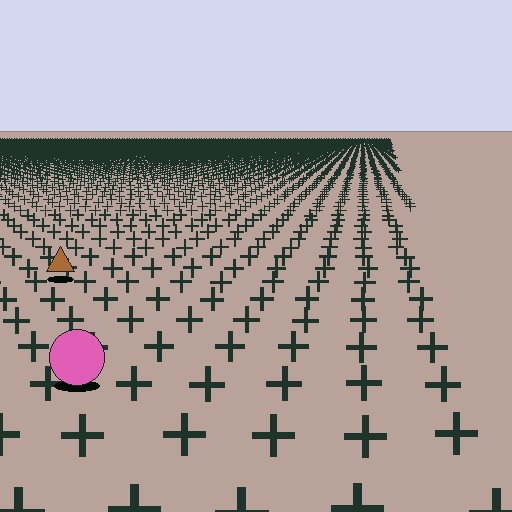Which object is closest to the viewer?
The pink circle is closest. The texture marks near it are larger and more spread out.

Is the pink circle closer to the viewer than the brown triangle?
Yes. The pink circle is closer — you can tell from the texture gradient: the ground texture is coarser near it.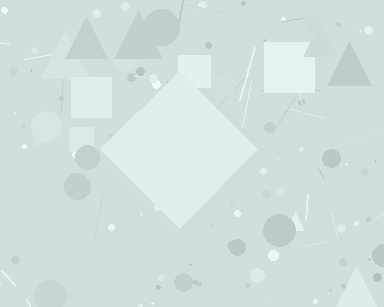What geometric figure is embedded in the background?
A diamond is embedded in the background.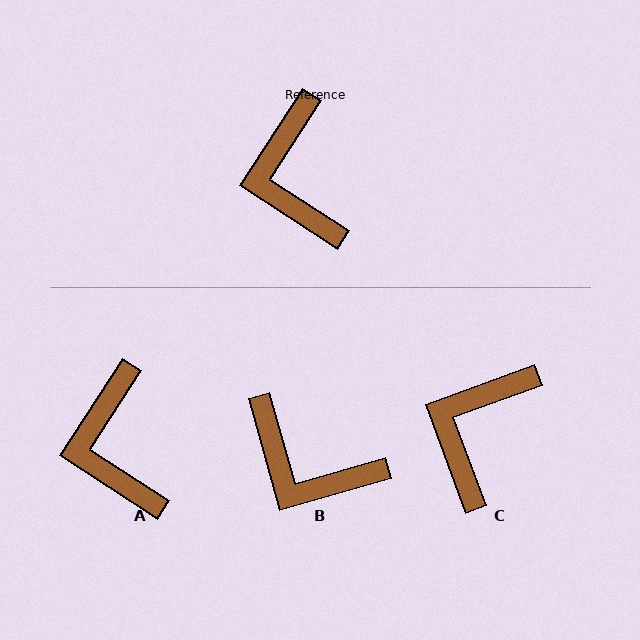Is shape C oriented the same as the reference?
No, it is off by about 37 degrees.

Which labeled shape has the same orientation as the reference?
A.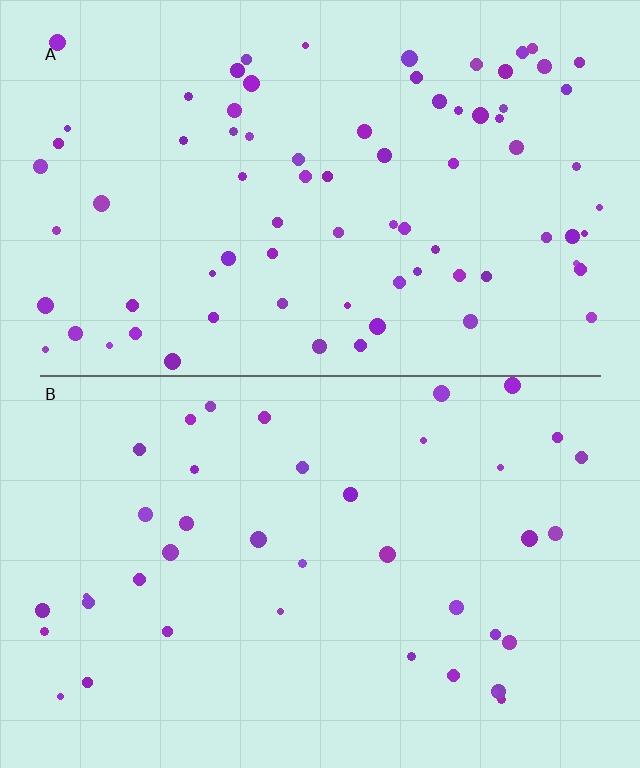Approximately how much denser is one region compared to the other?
Approximately 2.0× — region A over region B.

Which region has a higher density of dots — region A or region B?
A (the top).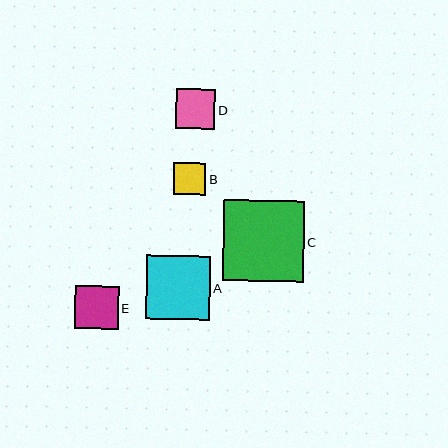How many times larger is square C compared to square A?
Square C is approximately 1.3 times the size of square A.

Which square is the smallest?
Square B is the smallest with a size of approximately 32 pixels.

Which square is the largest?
Square C is the largest with a size of approximately 81 pixels.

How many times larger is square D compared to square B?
Square D is approximately 1.2 times the size of square B.